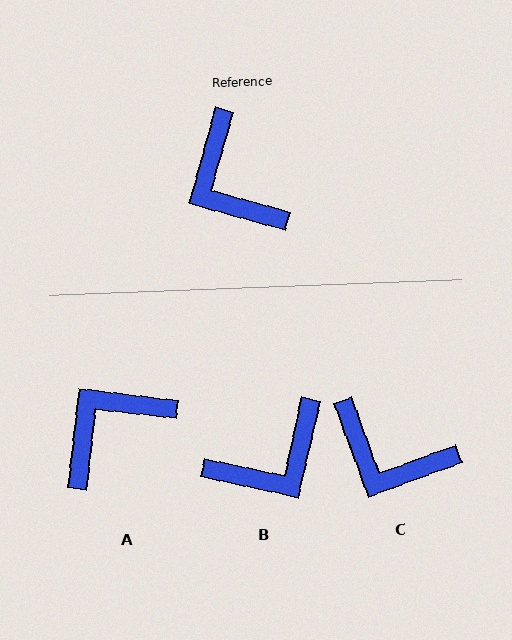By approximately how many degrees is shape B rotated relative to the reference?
Approximately 93 degrees counter-clockwise.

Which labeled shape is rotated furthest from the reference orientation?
B, about 93 degrees away.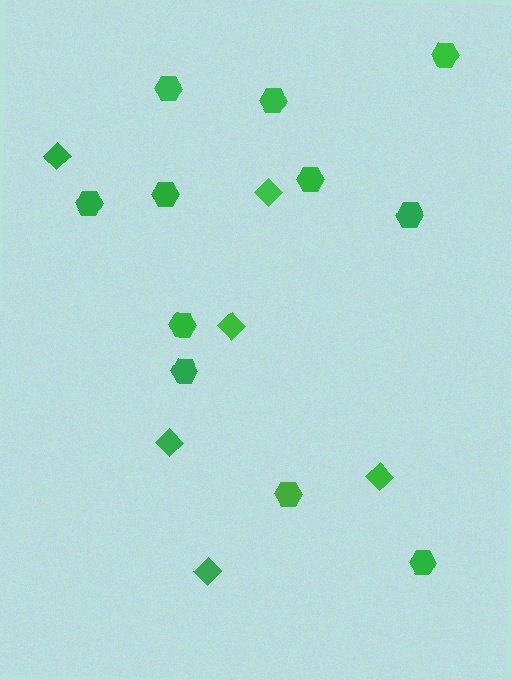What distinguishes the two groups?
There are 2 groups: one group of diamonds (6) and one group of hexagons (11).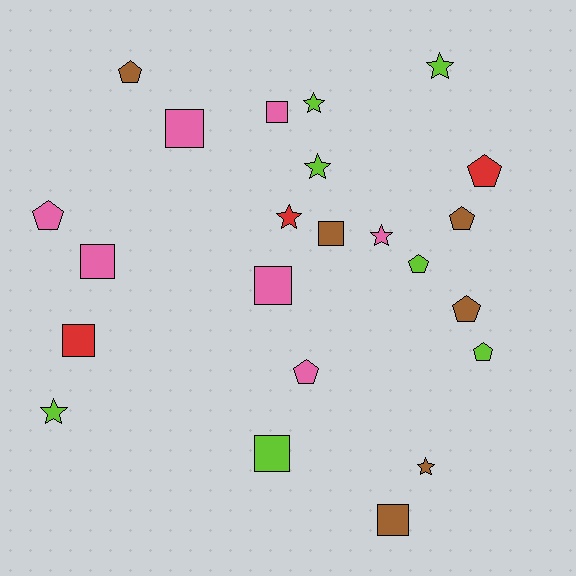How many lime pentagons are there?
There are 2 lime pentagons.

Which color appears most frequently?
Lime, with 7 objects.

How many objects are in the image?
There are 23 objects.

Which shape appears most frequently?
Square, with 8 objects.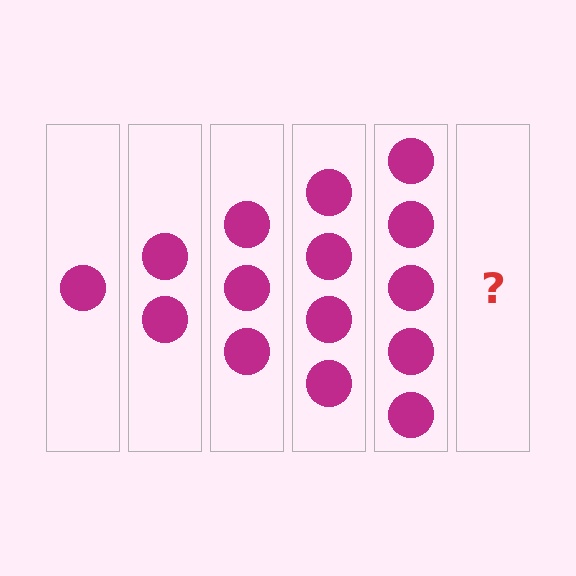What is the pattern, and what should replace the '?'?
The pattern is that each step adds one more circle. The '?' should be 6 circles.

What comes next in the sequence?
The next element should be 6 circles.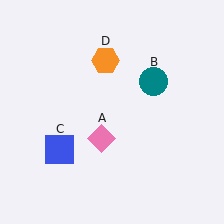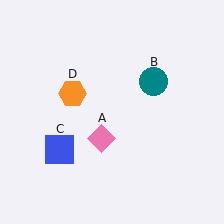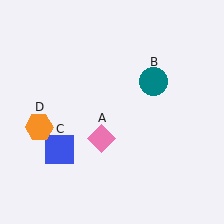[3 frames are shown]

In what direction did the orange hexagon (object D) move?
The orange hexagon (object D) moved down and to the left.